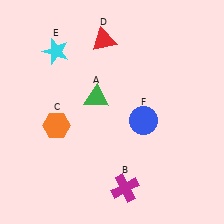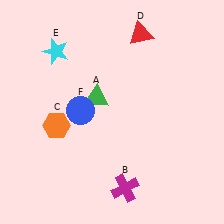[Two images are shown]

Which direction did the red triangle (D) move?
The red triangle (D) moved right.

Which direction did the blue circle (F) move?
The blue circle (F) moved left.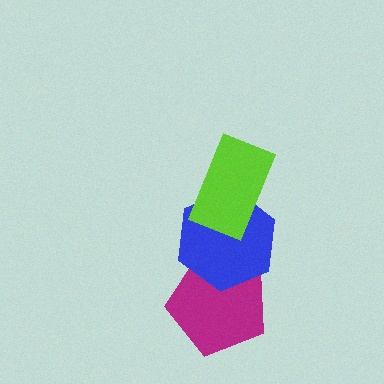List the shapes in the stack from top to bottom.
From top to bottom: the lime rectangle, the blue hexagon, the magenta pentagon.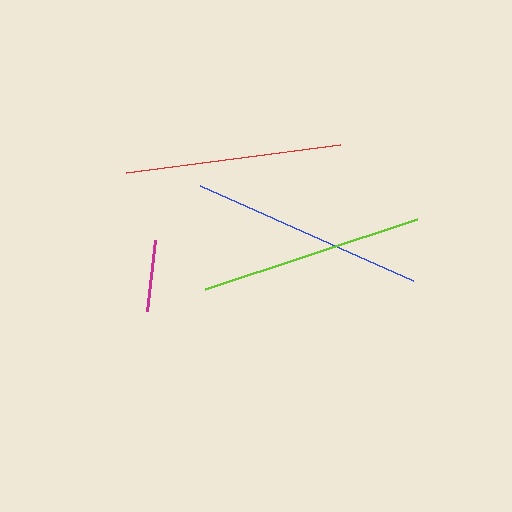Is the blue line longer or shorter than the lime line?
The blue line is longer than the lime line.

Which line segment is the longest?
The blue line is the longest at approximately 233 pixels.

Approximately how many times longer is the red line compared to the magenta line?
The red line is approximately 3.0 times the length of the magenta line.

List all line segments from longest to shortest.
From longest to shortest: blue, lime, red, magenta.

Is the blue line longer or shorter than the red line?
The blue line is longer than the red line.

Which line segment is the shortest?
The magenta line is the shortest at approximately 72 pixels.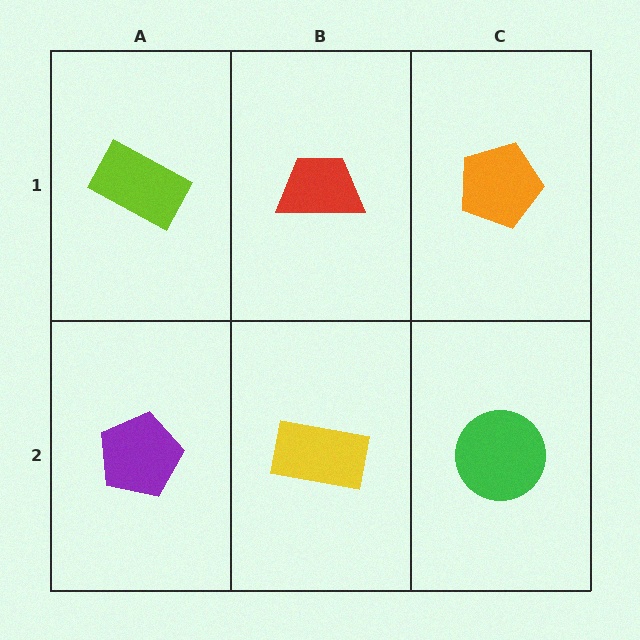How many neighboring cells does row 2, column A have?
2.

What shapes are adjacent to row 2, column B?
A red trapezoid (row 1, column B), a purple pentagon (row 2, column A), a green circle (row 2, column C).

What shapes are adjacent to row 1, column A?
A purple pentagon (row 2, column A), a red trapezoid (row 1, column B).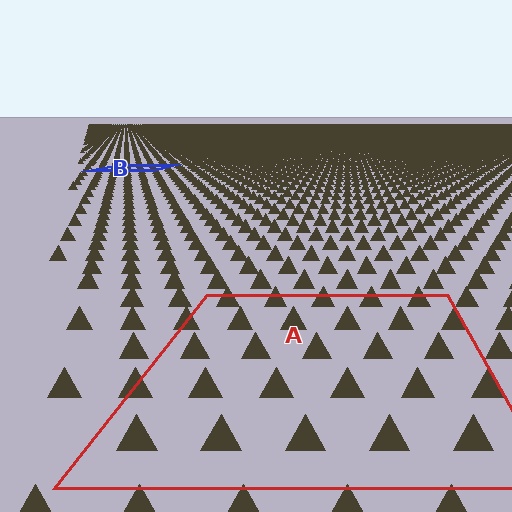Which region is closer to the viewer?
Region A is closer. The texture elements there are larger and more spread out.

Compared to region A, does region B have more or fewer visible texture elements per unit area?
Region B has more texture elements per unit area — they are packed more densely because it is farther away.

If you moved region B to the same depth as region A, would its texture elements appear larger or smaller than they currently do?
They would appear larger. At a closer depth, the same texture elements are projected at a bigger on-screen size.